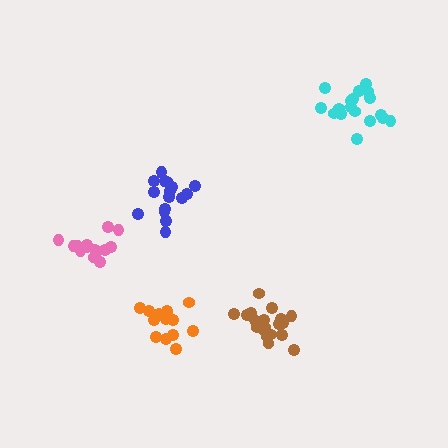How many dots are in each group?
Group 1: 16 dots, Group 2: 19 dots, Group 3: 14 dots, Group 4: 18 dots, Group 5: 15 dots (82 total).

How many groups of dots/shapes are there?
There are 5 groups.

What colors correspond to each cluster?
The clusters are colored: blue, brown, pink, cyan, orange.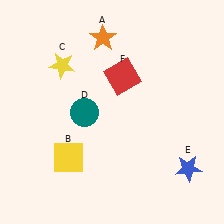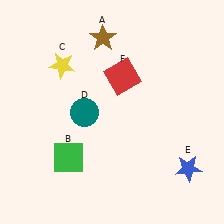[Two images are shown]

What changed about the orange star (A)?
In Image 1, A is orange. In Image 2, it changed to brown.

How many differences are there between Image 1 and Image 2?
There are 2 differences between the two images.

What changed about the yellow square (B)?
In Image 1, B is yellow. In Image 2, it changed to green.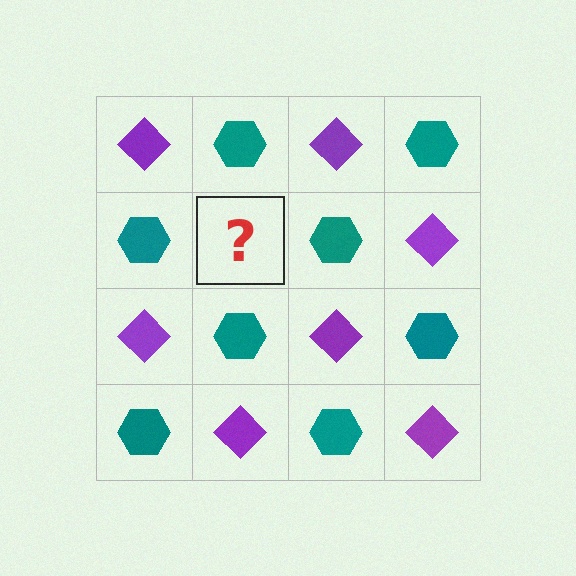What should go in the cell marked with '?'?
The missing cell should contain a purple diamond.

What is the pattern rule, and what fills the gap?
The rule is that it alternates purple diamond and teal hexagon in a checkerboard pattern. The gap should be filled with a purple diamond.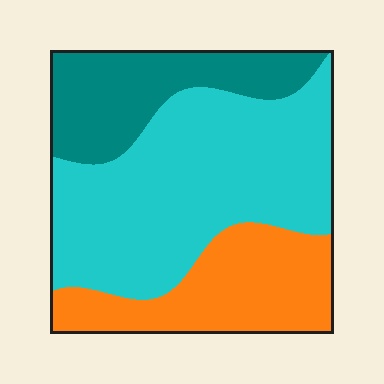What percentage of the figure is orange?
Orange covers 25% of the figure.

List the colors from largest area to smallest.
From largest to smallest: cyan, orange, teal.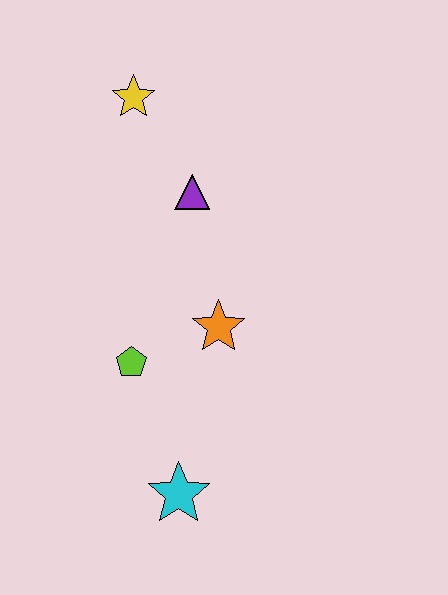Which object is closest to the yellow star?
The purple triangle is closest to the yellow star.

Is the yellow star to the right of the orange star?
No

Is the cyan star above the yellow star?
No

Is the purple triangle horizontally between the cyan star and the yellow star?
No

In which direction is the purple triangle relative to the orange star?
The purple triangle is above the orange star.